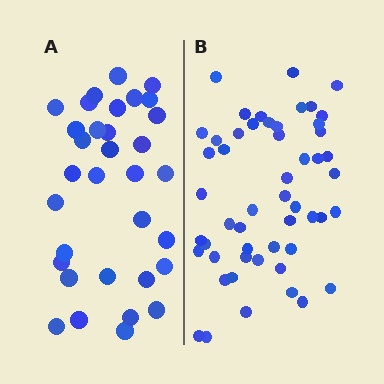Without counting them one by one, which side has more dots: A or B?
Region B (the right region) has more dots.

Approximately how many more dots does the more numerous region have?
Region B has approximately 20 more dots than region A.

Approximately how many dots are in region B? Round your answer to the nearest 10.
About 50 dots. (The exact count is 52, which rounds to 50.)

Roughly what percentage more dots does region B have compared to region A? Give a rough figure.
About 60% more.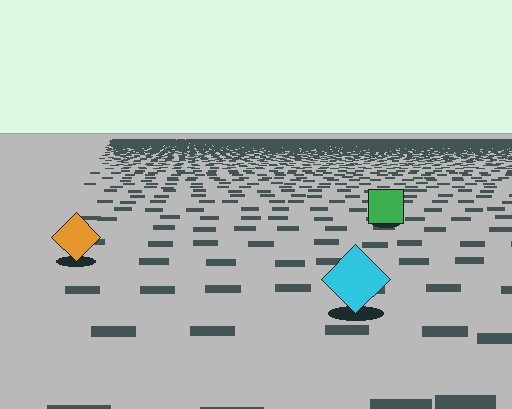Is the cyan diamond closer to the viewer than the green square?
Yes. The cyan diamond is closer — you can tell from the texture gradient: the ground texture is coarser near it.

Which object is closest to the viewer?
The cyan diamond is closest. The texture marks near it are larger and more spread out.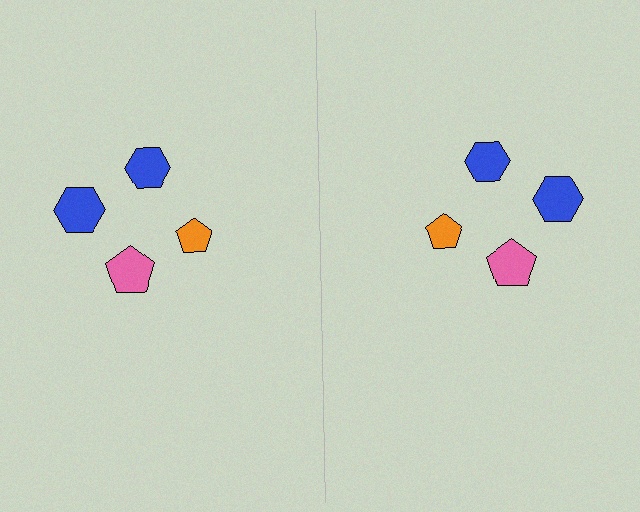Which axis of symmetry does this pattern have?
The pattern has a vertical axis of symmetry running through the center of the image.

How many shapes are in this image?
There are 8 shapes in this image.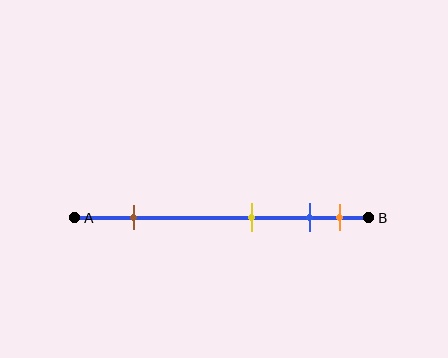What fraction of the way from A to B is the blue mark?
The blue mark is approximately 80% (0.8) of the way from A to B.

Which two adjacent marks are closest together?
The blue and orange marks are the closest adjacent pair.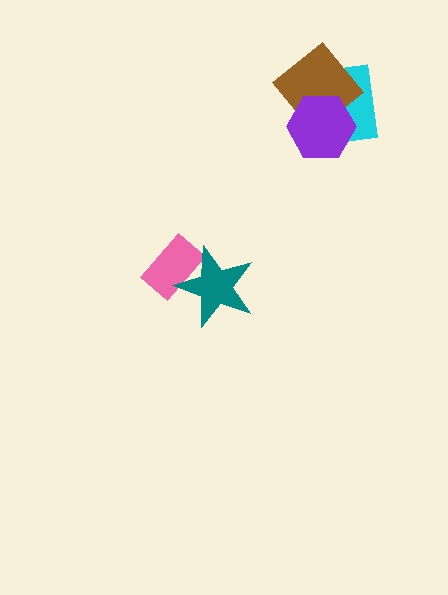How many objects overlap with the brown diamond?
2 objects overlap with the brown diamond.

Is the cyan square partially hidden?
Yes, it is partially covered by another shape.